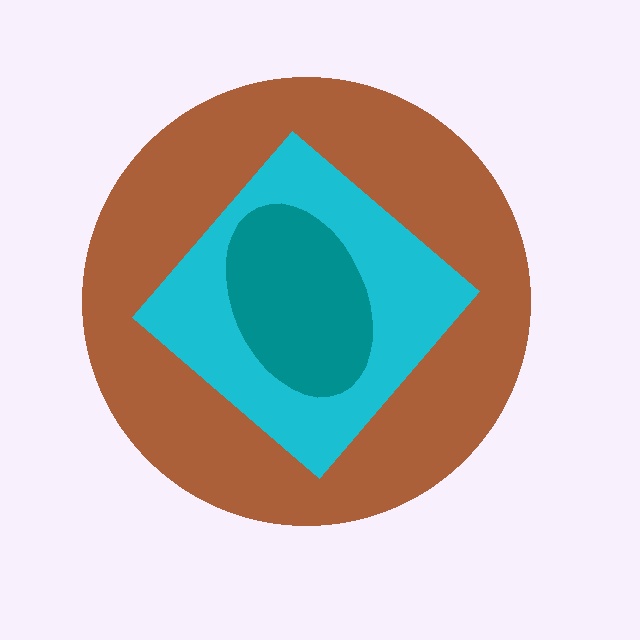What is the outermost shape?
The brown circle.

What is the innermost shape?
The teal ellipse.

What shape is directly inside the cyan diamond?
The teal ellipse.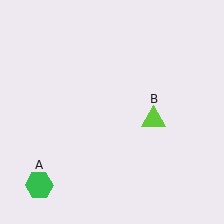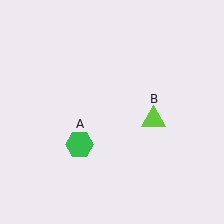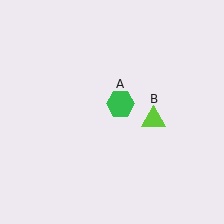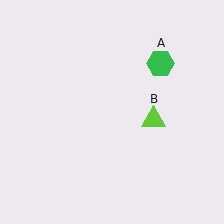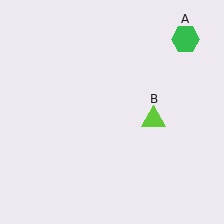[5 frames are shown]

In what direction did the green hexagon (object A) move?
The green hexagon (object A) moved up and to the right.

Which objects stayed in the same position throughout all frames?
Lime triangle (object B) remained stationary.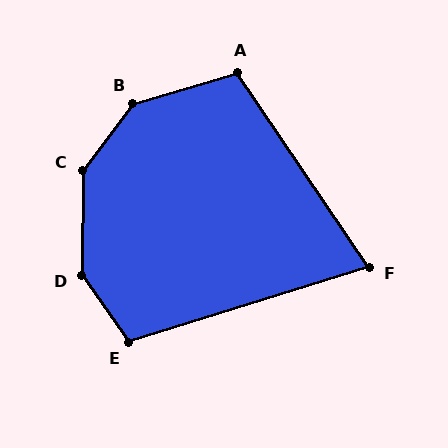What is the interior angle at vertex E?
Approximately 108 degrees (obtuse).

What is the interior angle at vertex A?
Approximately 108 degrees (obtuse).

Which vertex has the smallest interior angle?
F, at approximately 73 degrees.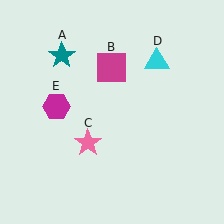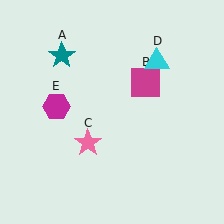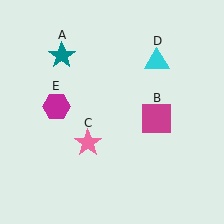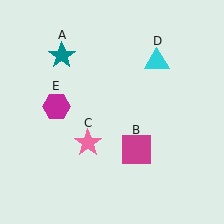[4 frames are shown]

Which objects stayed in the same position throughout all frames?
Teal star (object A) and pink star (object C) and cyan triangle (object D) and magenta hexagon (object E) remained stationary.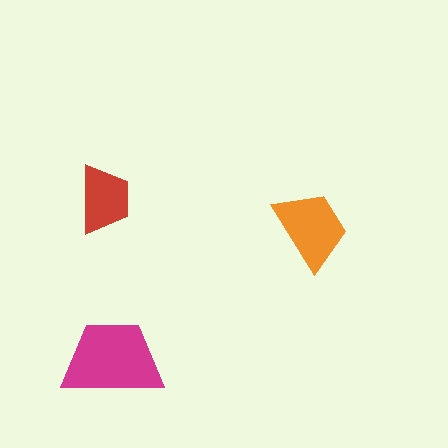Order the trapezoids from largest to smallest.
the magenta one, the orange one, the red one.